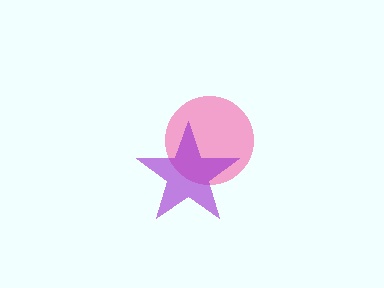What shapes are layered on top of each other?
The layered shapes are: a pink circle, a purple star.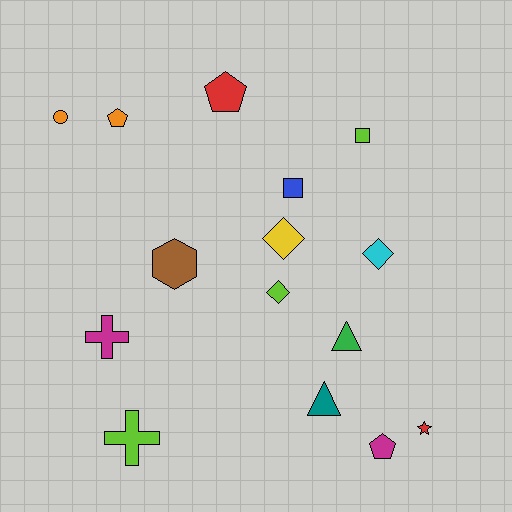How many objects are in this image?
There are 15 objects.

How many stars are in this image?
There is 1 star.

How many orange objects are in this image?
There are 2 orange objects.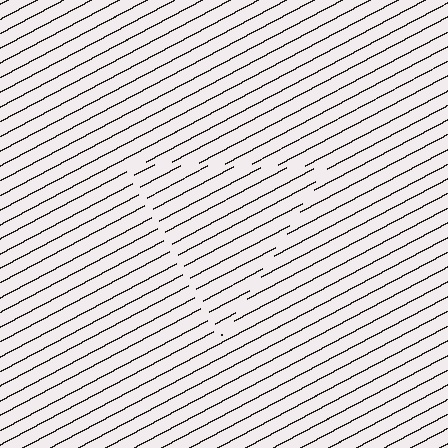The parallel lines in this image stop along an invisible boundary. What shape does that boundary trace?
An illusory triangle. The interior of the shape contains the same grating, shifted by half a period — the contour is defined by the phase discontinuity where line-ends from the inner and outer gratings abut.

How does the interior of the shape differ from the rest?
The interior of the shape contains the same grating, shifted by half a period — the contour is defined by the phase discontinuity where line-ends from the inner and outer gratings abut.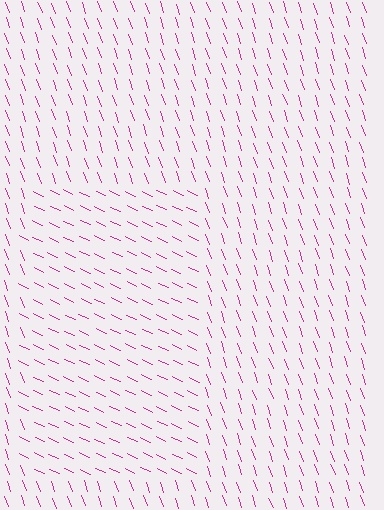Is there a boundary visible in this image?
Yes, there is a texture boundary formed by a change in line orientation.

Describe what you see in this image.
The image is filled with small magenta line segments. A rectangle region in the image has lines oriented differently from the surrounding lines, creating a visible texture boundary.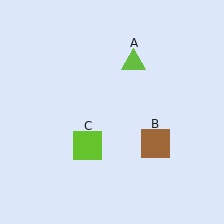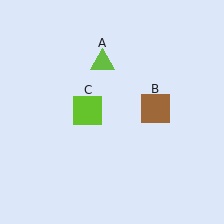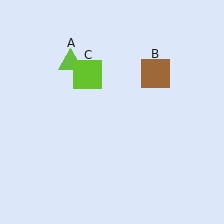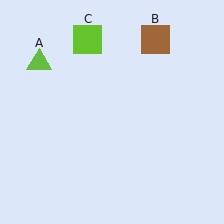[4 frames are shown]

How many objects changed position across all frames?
3 objects changed position: lime triangle (object A), brown square (object B), lime square (object C).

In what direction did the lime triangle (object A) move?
The lime triangle (object A) moved left.